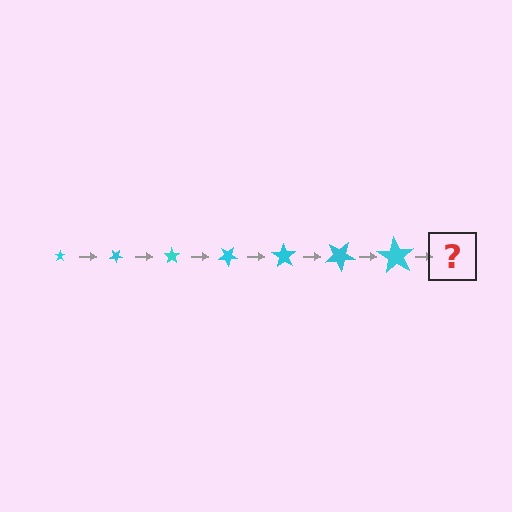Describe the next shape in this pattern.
It should be a star, larger than the previous one and rotated 245 degrees from the start.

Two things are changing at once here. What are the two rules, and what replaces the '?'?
The two rules are that the star grows larger each step and it rotates 35 degrees each step. The '?' should be a star, larger than the previous one and rotated 245 degrees from the start.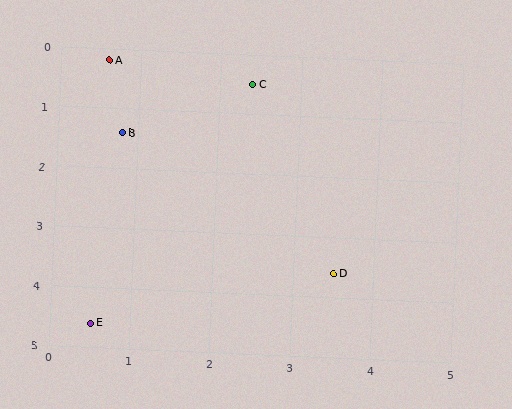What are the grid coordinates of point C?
Point C is at approximately (2.4, 0.5).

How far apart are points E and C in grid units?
Points E and C are about 4.5 grid units apart.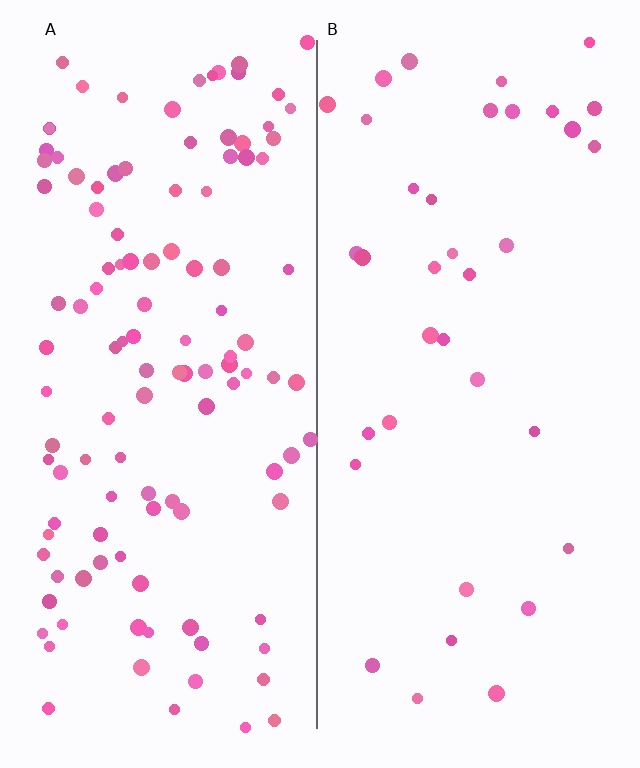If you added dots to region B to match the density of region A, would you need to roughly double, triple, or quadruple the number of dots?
Approximately triple.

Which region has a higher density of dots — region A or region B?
A (the left).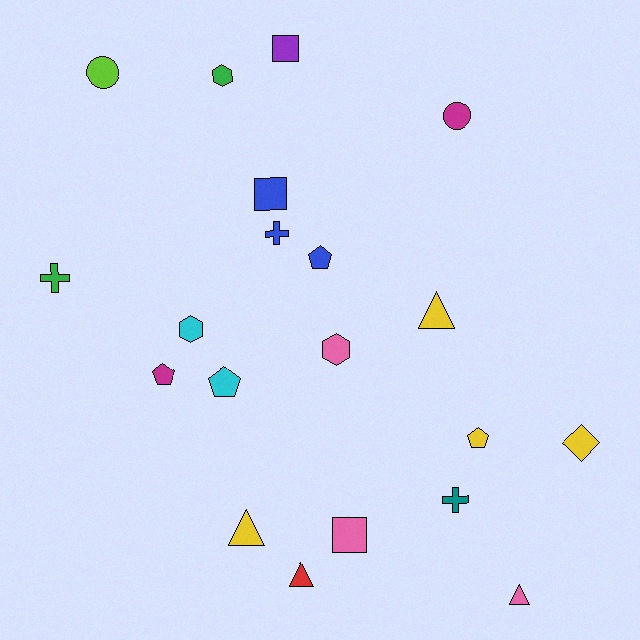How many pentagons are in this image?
There are 4 pentagons.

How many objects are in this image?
There are 20 objects.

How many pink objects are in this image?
There are 3 pink objects.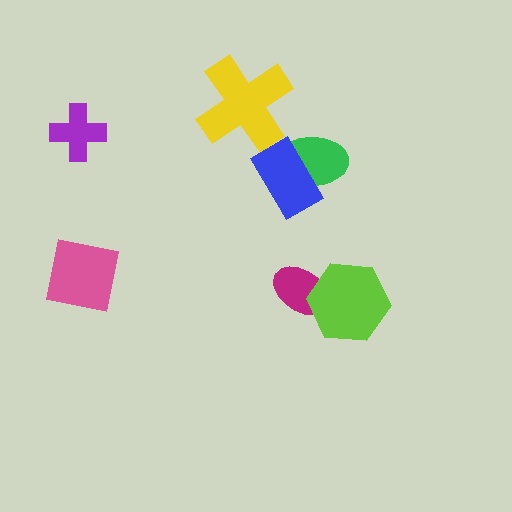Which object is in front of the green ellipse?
The blue rectangle is in front of the green ellipse.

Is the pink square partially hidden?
No, no other shape covers it.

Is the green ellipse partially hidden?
Yes, it is partially covered by another shape.